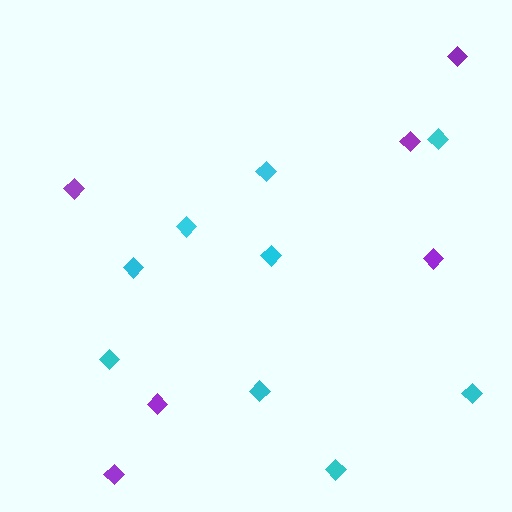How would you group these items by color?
There are 2 groups: one group of purple diamonds (6) and one group of cyan diamonds (9).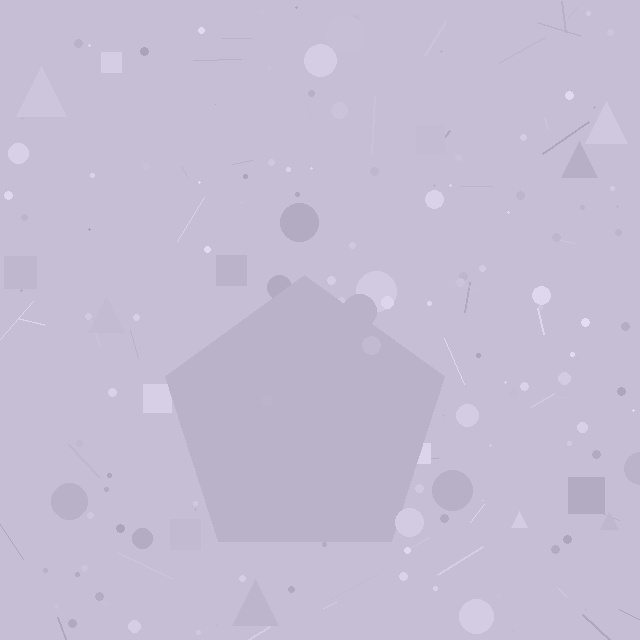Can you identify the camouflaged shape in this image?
The camouflaged shape is a pentagon.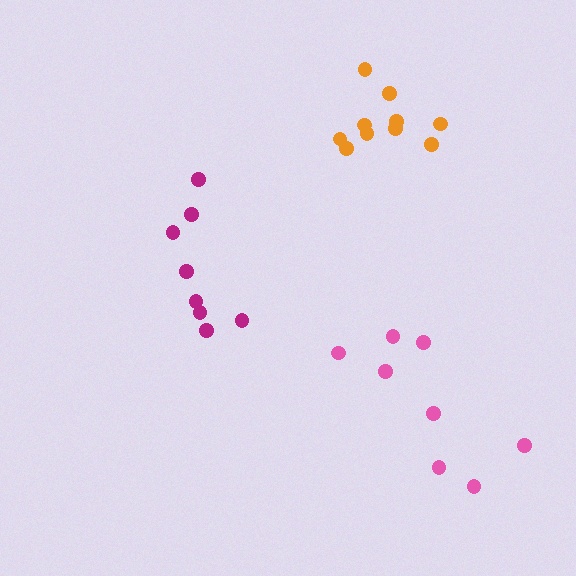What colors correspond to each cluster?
The clusters are colored: magenta, pink, orange.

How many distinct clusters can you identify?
There are 3 distinct clusters.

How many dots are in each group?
Group 1: 8 dots, Group 2: 8 dots, Group 3: 10 dots (26 total).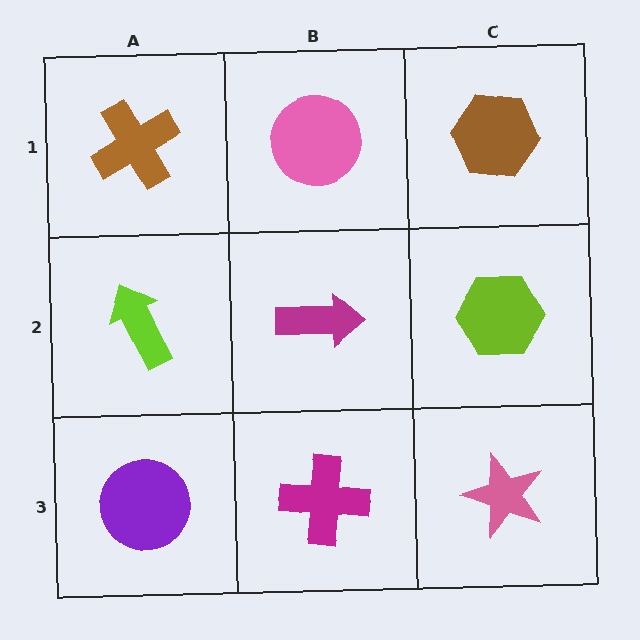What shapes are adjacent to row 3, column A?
A lime arrow (row 2, column A), a magenta cross (row 3, column B).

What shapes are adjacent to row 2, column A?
A brown cross (row 1, column A), a purple circle (row 3, column A), a magenta arrow (row 2, column B).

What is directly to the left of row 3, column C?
A magenta cross.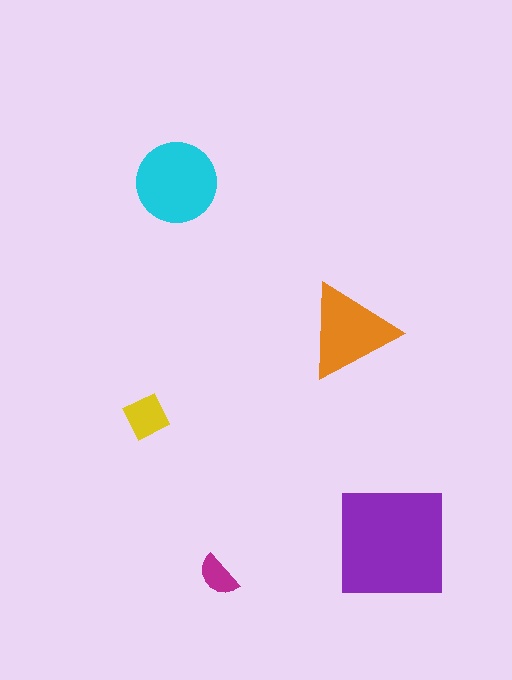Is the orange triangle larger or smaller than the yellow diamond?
Larger.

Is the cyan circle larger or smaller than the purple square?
Smaller.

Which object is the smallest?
The magenta semicircle.